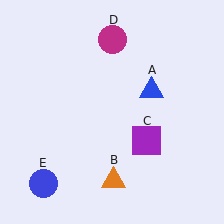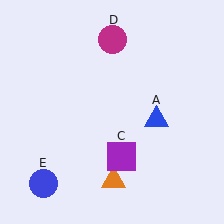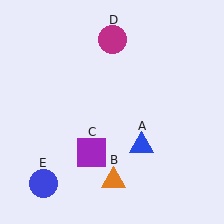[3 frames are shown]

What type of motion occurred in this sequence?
The blue triangle (object A), purple square (object C) rotated clockwise around the center of the scene.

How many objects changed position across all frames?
2 objects changed position: blue triangle (object A), purple square (object C).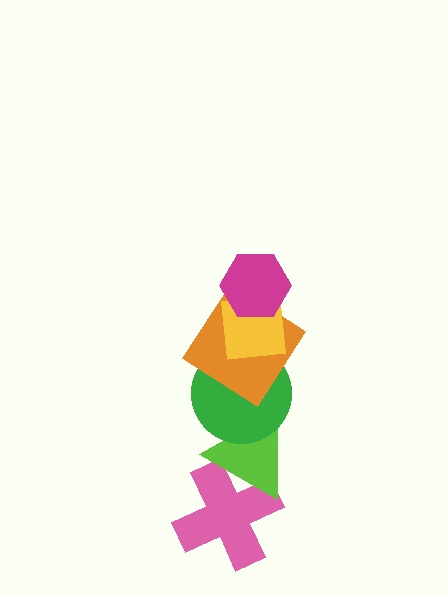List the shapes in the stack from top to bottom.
From top to bottom: the magenta hexagon, the yellow square, the orange diamond, the green circle, the lime triangle, the pink cross.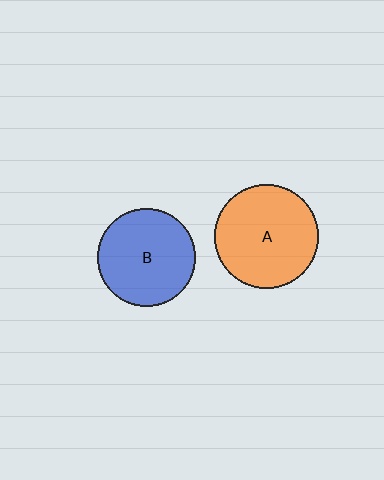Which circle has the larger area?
Circle A (orange).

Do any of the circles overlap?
No, none of the circles overlap.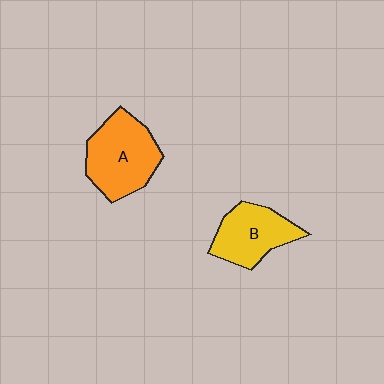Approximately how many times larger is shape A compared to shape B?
Approximately 1.3 times.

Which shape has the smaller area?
Shape B (yellow).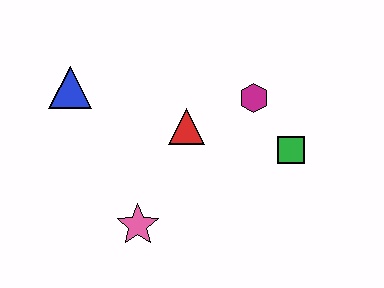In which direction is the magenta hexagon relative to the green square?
The magenta hexagon is above the green square.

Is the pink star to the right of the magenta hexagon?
No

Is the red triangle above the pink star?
Yes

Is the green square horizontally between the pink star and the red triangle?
No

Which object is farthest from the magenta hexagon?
The blue triangle is farthest from the magenta hexagon.